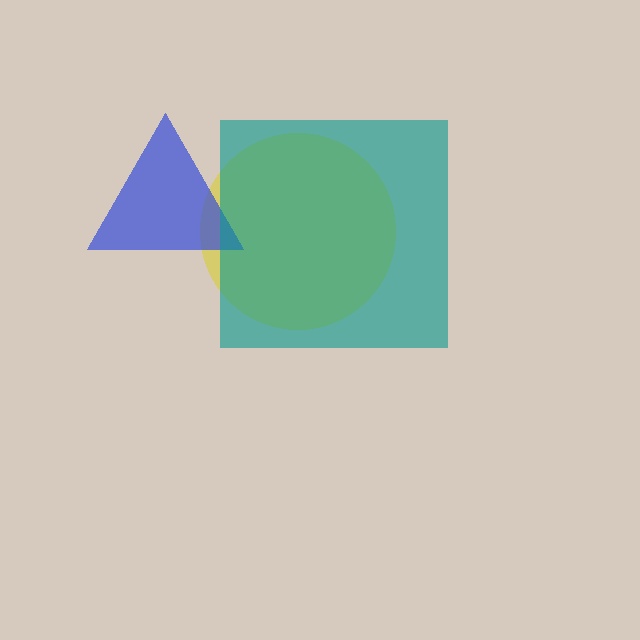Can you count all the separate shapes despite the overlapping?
Yes, there are 3 separate shapes.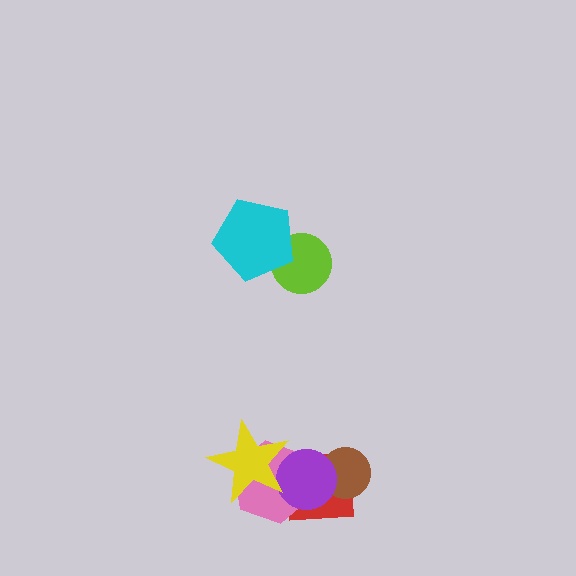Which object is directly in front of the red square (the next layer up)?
The pink hexagon is directly in front of the red square.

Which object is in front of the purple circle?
The yellow star is in front of the purple circle.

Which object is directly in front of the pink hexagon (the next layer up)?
The purple circle is directly in front of the pink hexagon.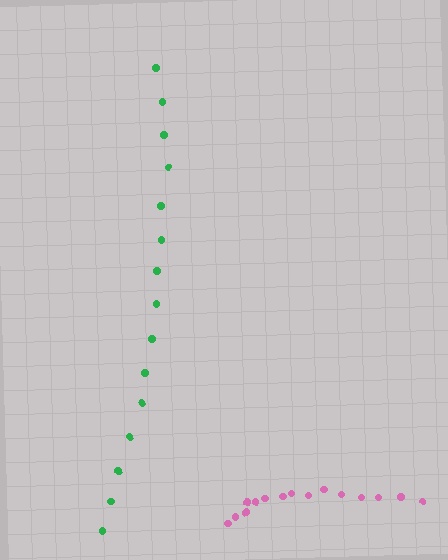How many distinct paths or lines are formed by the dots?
There are 2 distinct paths.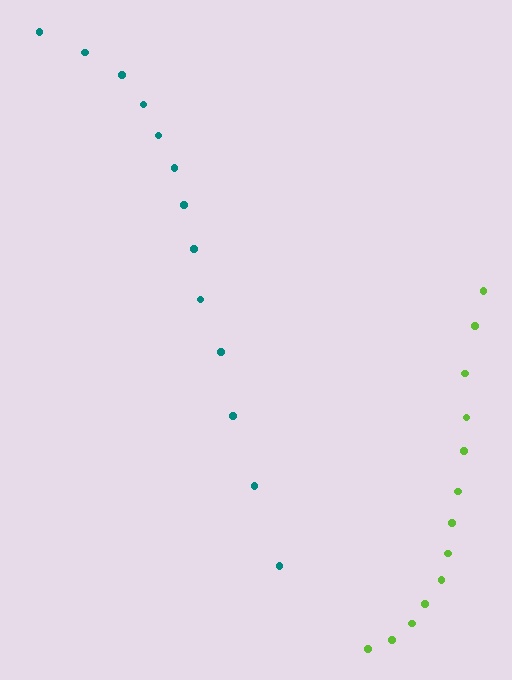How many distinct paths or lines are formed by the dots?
There are 2 distinct paths.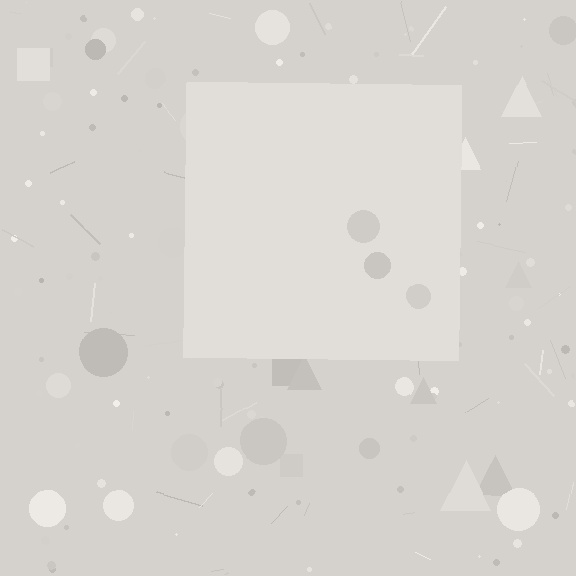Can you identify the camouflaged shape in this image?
The camouflaged shape is a square.